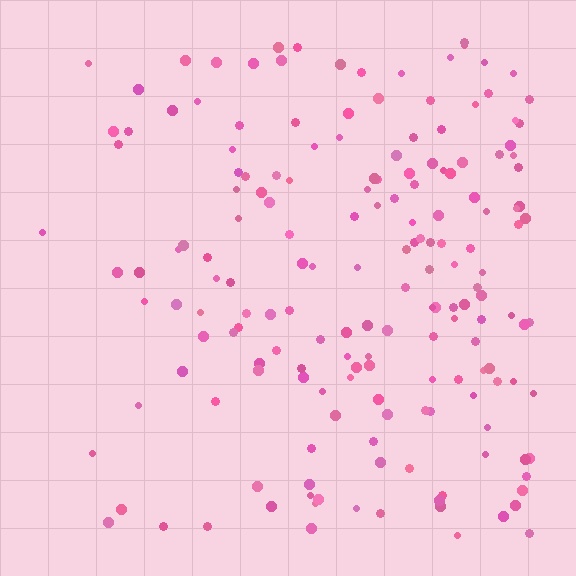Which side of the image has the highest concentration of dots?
The right.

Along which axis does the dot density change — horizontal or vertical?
Horizontal.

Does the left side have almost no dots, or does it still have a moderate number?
Still a moderate number, just noticeably fewer than the right.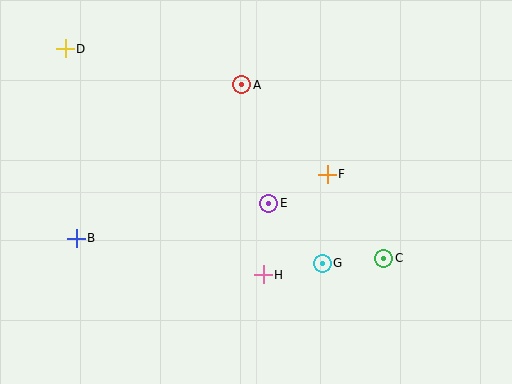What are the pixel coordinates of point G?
Point G is at (322, 263).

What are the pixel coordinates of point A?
Point A is at (242, 85).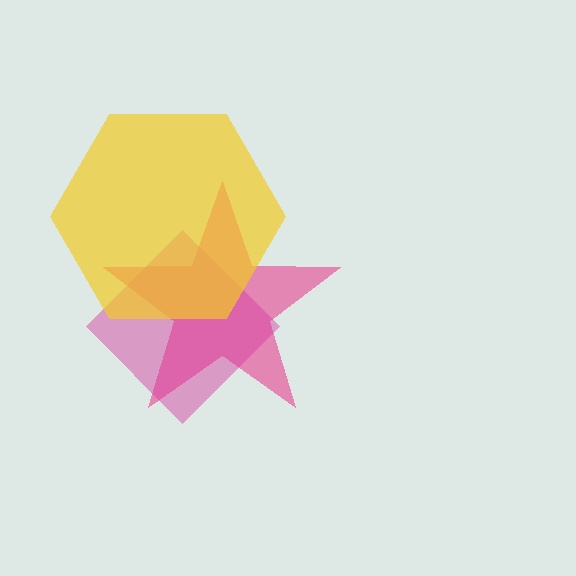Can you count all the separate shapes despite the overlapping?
Yes, there are 3 separate shapes.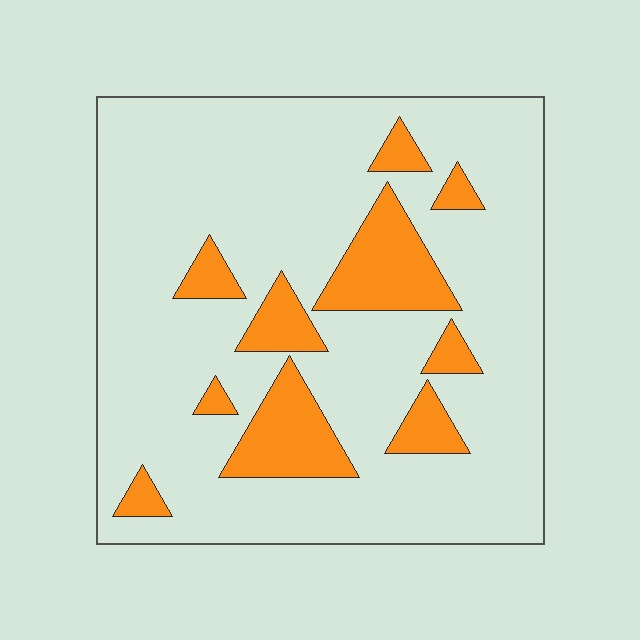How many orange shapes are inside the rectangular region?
10.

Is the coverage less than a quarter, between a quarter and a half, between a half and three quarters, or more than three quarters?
Less than a quarter.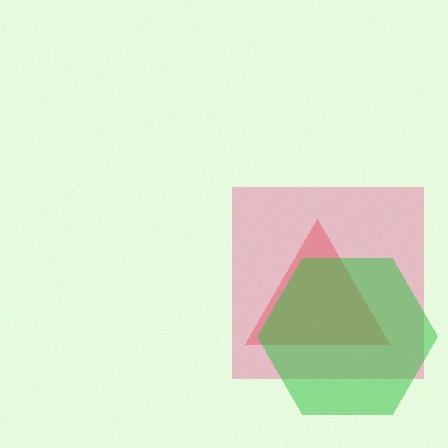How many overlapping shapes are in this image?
There are 3 overlapping shapes in the image.